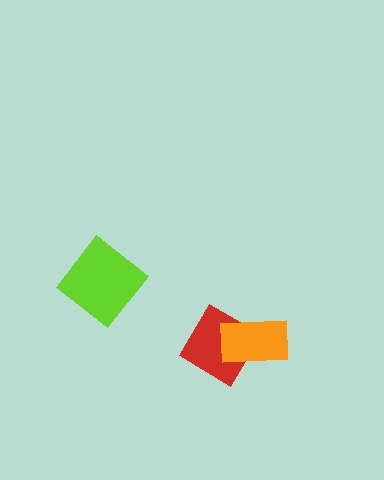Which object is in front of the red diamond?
The orange rectangle is in front of the red diamond.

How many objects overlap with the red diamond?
1 object overlaps with the red diamond.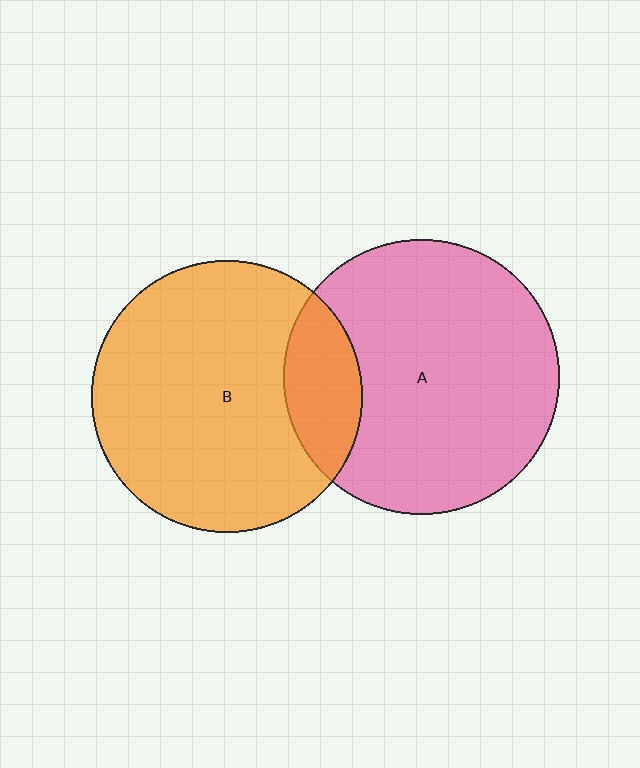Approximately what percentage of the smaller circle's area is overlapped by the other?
Approximately 20%.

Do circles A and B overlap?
Yes.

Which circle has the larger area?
Circle A (pink).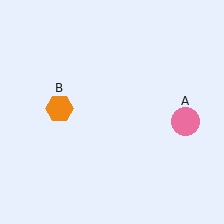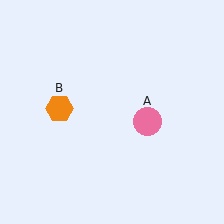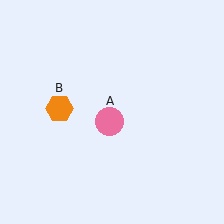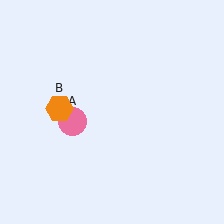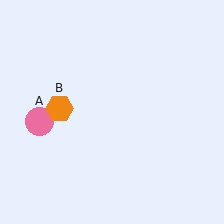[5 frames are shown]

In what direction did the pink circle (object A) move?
The pink circle (object A) moved left.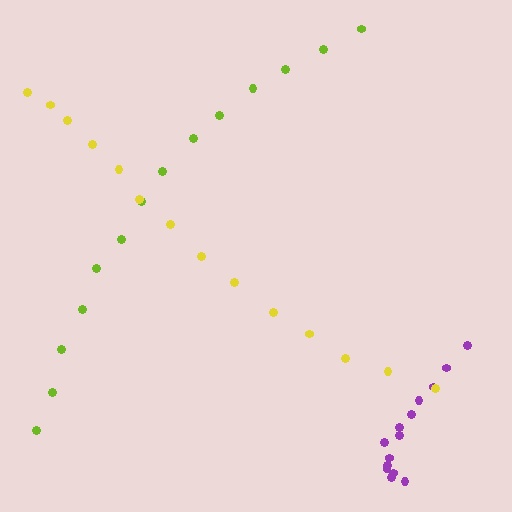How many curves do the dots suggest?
There are 3 distinct paths.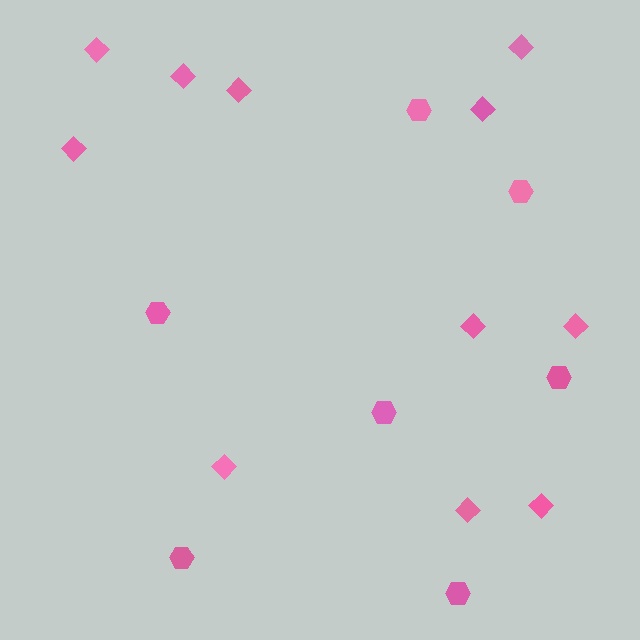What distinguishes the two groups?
There are 2 groups: one group of hexagons (7) and one group of diamonds (11).